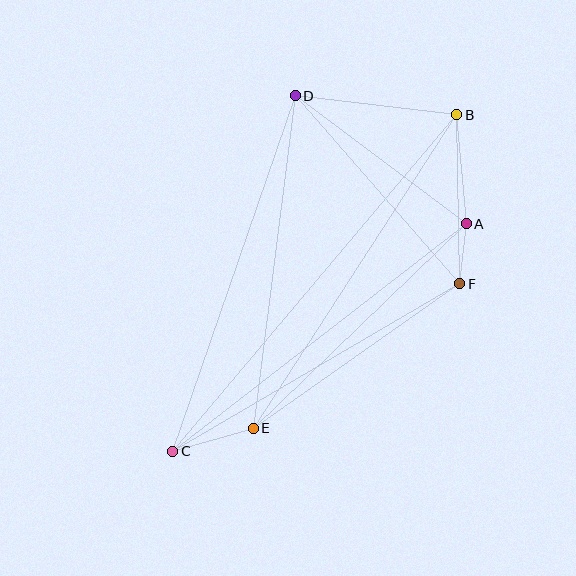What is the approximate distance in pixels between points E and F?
The distance between E and F is approximately 252 pixels.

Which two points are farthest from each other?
Points B and C are farthest from each other.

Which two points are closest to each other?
Points A and F are closest to each other.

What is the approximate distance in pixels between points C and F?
The distance between C and F is approximately 332 pixels.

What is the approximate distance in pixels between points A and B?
The distance between A and B is approximately 109 pixels.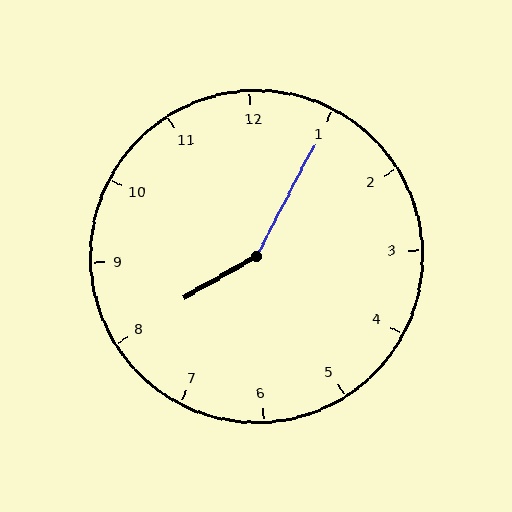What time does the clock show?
8:05.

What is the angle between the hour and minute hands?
Approximately 148 degrees.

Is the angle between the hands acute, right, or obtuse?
It is obtuse.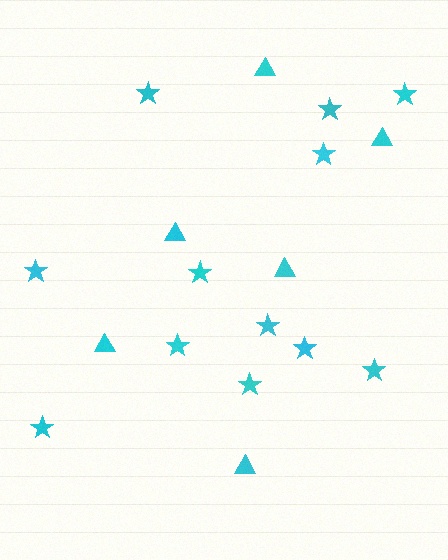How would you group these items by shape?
There are 2 groups: one group of triangles (6) and one group of stars (12).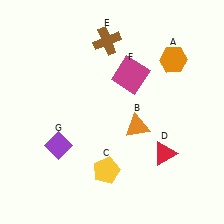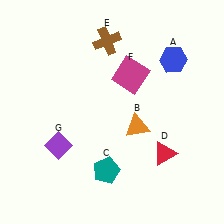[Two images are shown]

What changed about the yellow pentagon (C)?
In Image 1, C is yellow. In Image 2, it changed to teal.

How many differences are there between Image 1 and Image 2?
There are 2 differences between the two images.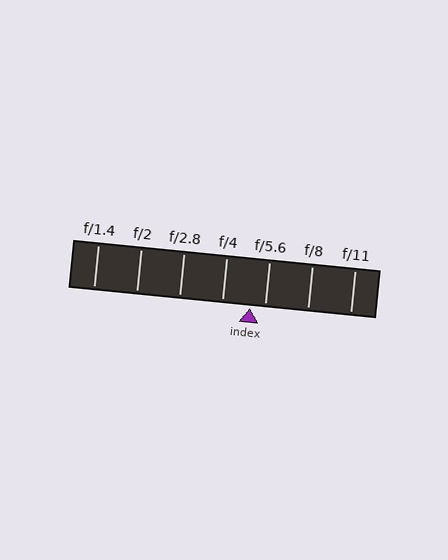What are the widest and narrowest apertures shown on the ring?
The widest aperture shown is f/1.4 and the narrowest is f/11.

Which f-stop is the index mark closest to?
The index mark is closest to f/5.6.